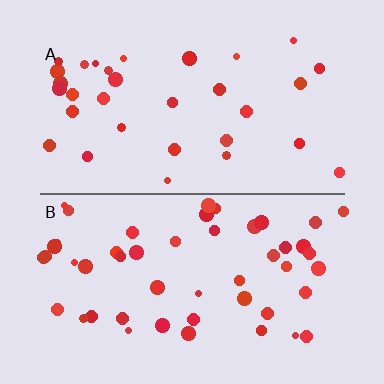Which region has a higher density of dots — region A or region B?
B (the bottom).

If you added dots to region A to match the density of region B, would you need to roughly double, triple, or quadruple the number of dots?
Approximately double.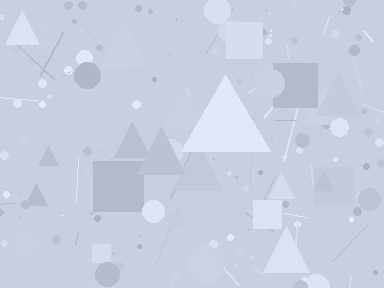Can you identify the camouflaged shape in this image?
The camouflaged shape is a triangle.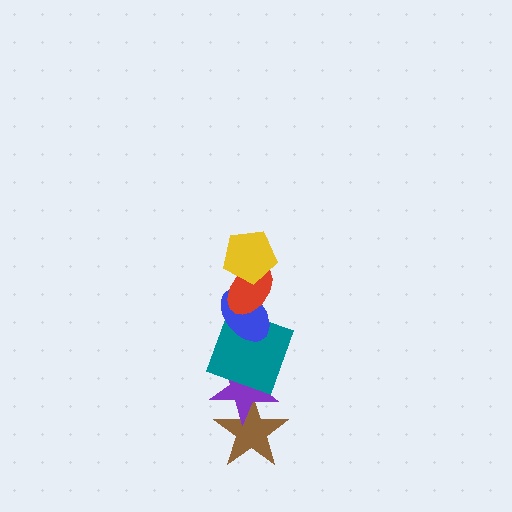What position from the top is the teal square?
The teal square is 4th from the top.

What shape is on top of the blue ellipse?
The red ellipse is on top of the blue ellipse.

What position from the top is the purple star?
The purple star is 5th from the top.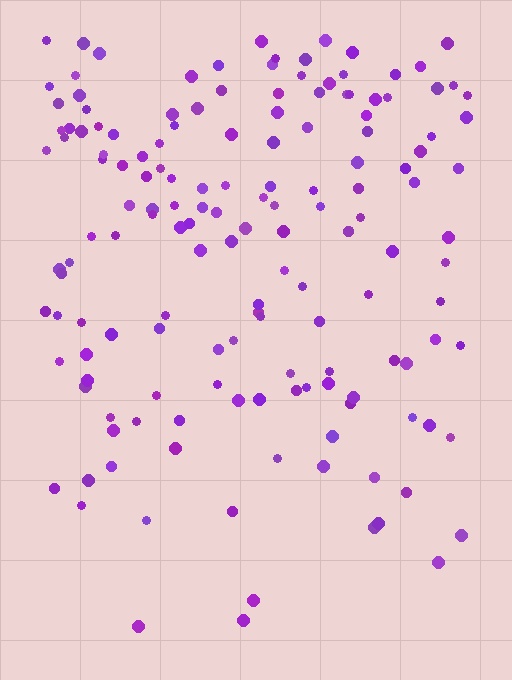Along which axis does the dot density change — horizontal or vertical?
Vertical.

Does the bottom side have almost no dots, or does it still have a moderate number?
Still a moderate number, just noticeably fewer than the top.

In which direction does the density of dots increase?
From bottom to top, with the top side densest.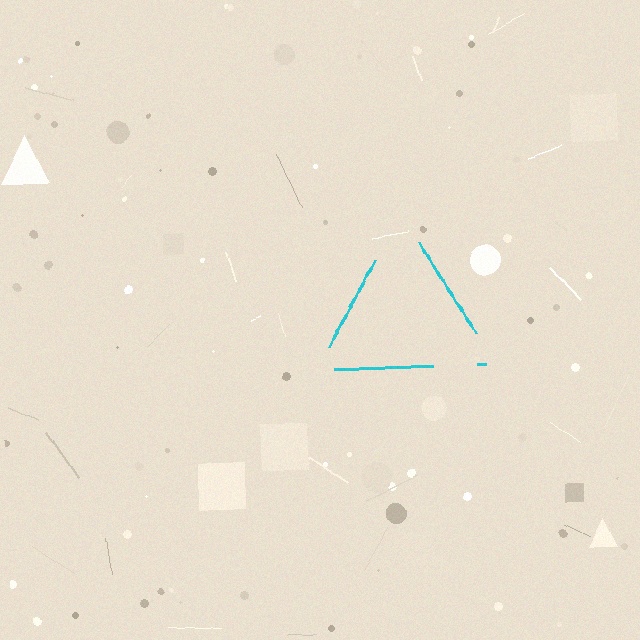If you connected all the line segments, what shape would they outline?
They would outline a triangle.